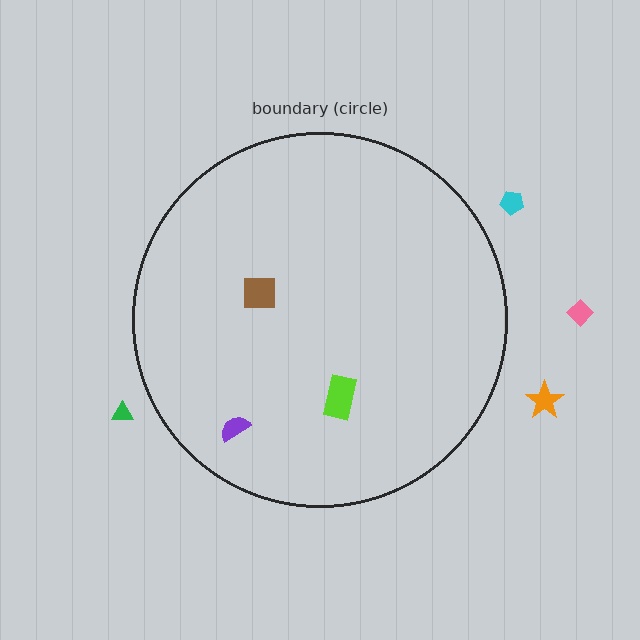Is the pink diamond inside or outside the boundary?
Outside.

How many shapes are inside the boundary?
3 inside, 4 outside.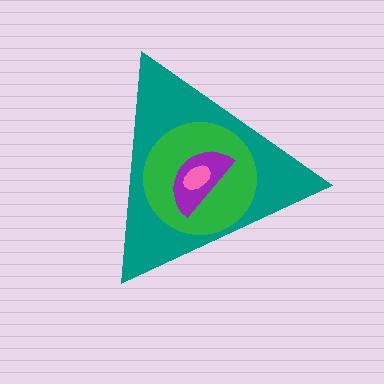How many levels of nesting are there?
4.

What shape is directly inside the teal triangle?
The green circle.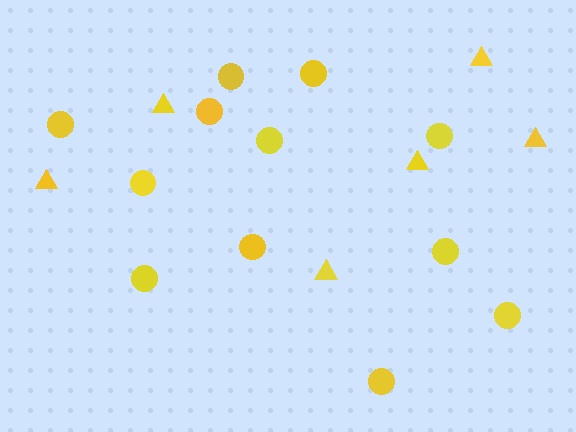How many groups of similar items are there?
There are 2 groups: one group of triangles (6) and one group of circles (12).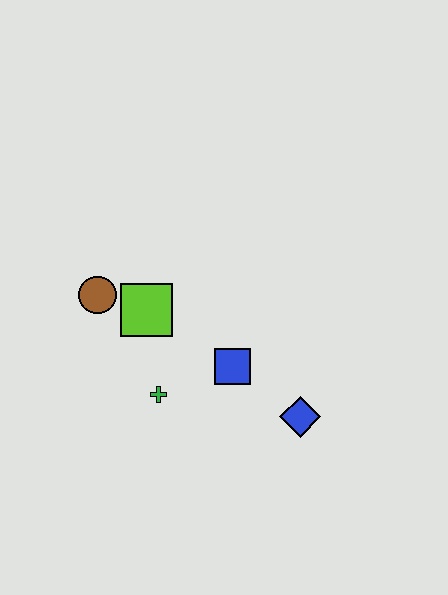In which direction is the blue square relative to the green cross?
The blue square is to the right of the green cross.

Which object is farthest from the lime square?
The blue diamond is farthest from the lime square.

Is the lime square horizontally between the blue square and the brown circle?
Yes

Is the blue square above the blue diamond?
Yes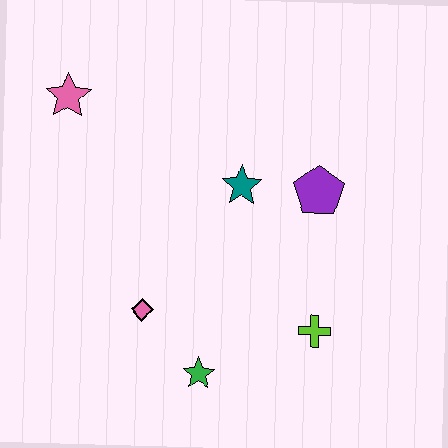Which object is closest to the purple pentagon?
The teal star is closest to the purple pentagon.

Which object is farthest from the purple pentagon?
The pink star is farthest from the purple pentagon.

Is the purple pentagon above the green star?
Yes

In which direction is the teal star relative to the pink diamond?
The teal star is above the pink diamond.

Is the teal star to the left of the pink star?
No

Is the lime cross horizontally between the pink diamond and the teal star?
No